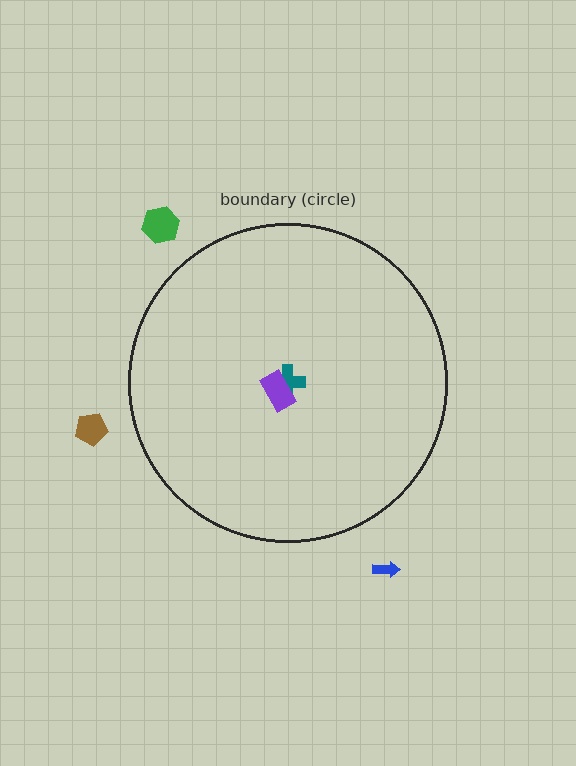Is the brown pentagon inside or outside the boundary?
Outside.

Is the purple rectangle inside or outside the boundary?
Inside.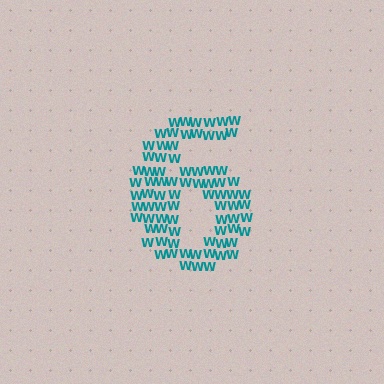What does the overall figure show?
The overall figure shows the digit 6.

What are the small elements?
The small elements are letter W's.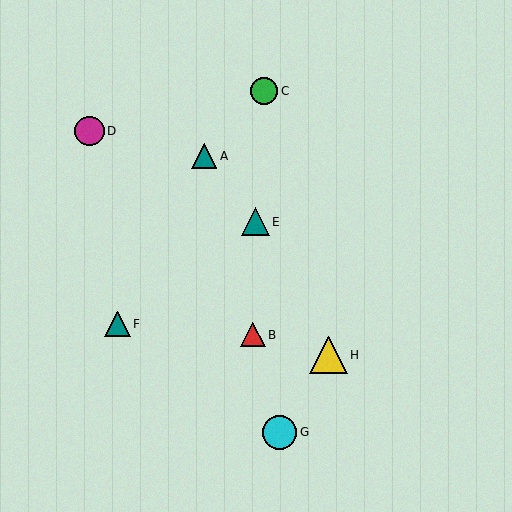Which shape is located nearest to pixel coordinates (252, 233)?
The teal triangle (labeled E) at (255, 222) is nearest to that location.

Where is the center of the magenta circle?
The center of the magenta circle is at (89, 131).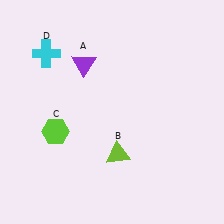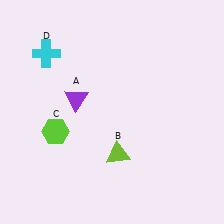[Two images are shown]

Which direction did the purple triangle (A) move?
The purple triangle (A) moved down.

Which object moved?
The purple triangle (A) moved down.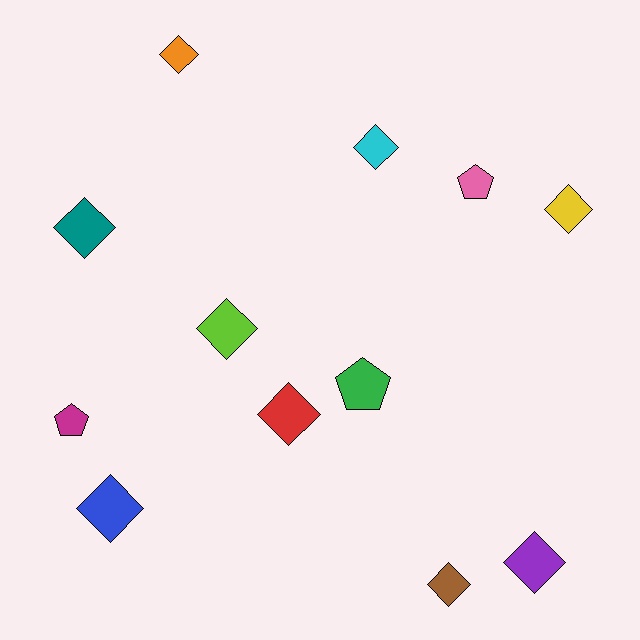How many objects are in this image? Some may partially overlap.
There are 12 objects.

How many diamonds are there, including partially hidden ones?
There are 9 diamonds.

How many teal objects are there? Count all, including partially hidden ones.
There is 1 teal object.